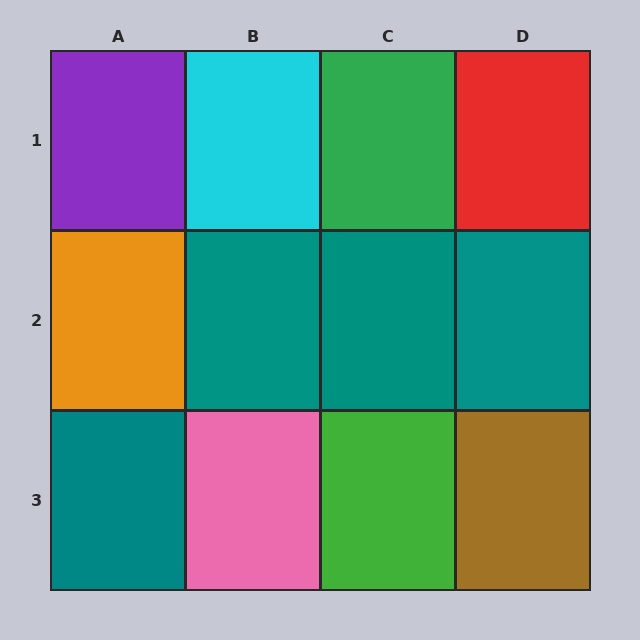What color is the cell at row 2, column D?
Teal.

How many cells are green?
2 cells are green.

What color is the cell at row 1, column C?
Green.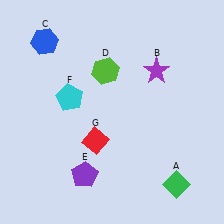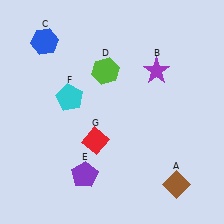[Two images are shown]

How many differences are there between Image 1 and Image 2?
There is 1 difference between the two images.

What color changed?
The diamond (A) changed from green in Image 1 to brown in Image 2.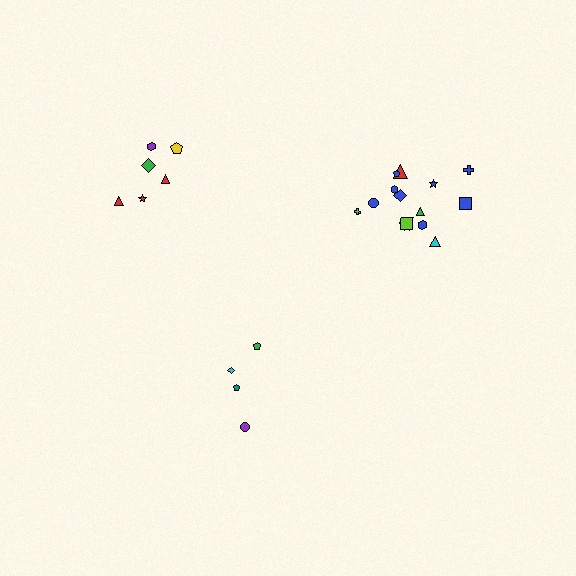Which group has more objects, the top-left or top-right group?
The top-right group.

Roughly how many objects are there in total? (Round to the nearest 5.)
Roughly 25 objects in total.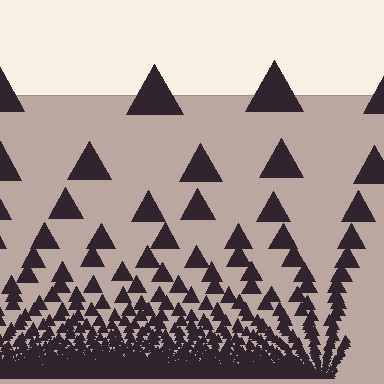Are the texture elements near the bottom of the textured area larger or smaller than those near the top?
Smaller. The gradient is inverted — elements near the bottom are smaller and denser.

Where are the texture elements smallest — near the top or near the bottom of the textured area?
Near the bottom.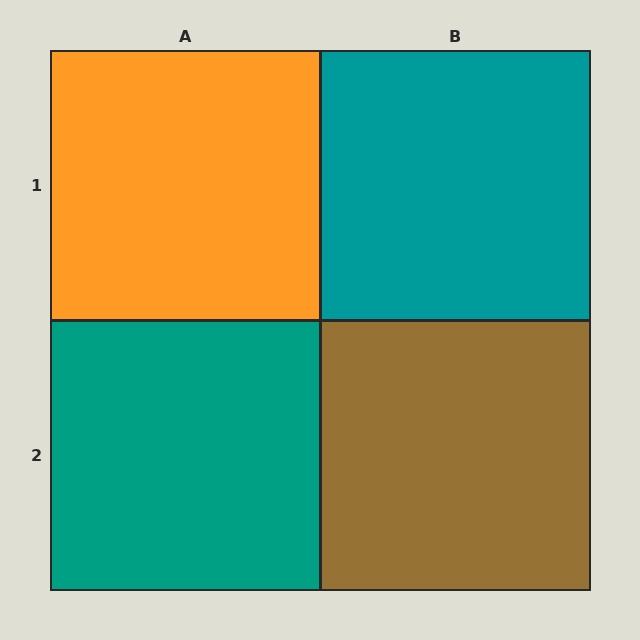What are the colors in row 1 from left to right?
Orange, teal.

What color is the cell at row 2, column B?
Brown.